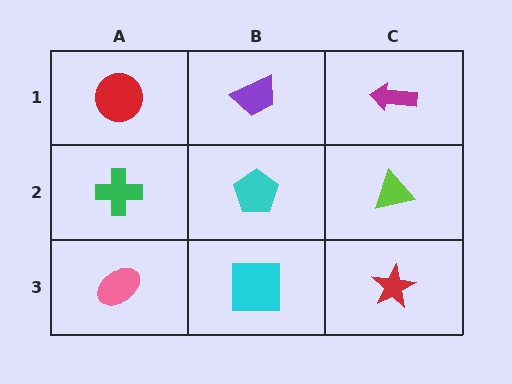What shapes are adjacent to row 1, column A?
A green cross (row 2, column A), a purple trapezoid (row 1, column B).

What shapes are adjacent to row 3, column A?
A green cross (row 2, column A), a cyan square (row 3, column B).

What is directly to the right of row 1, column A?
A purple trapezoid.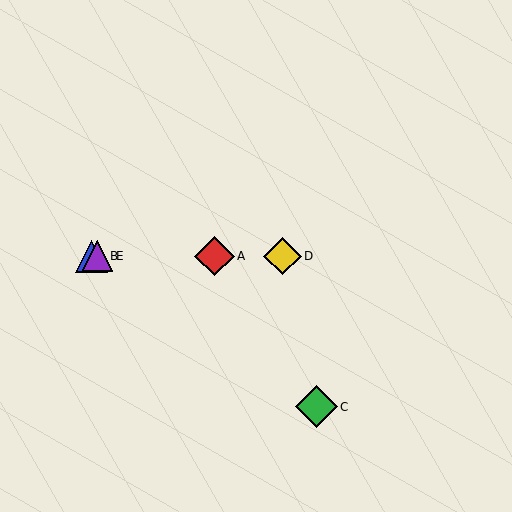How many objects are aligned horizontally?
4 objects (A, B, D, E) are aligned horizontally.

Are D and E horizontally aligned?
Yes, both are at y≈256.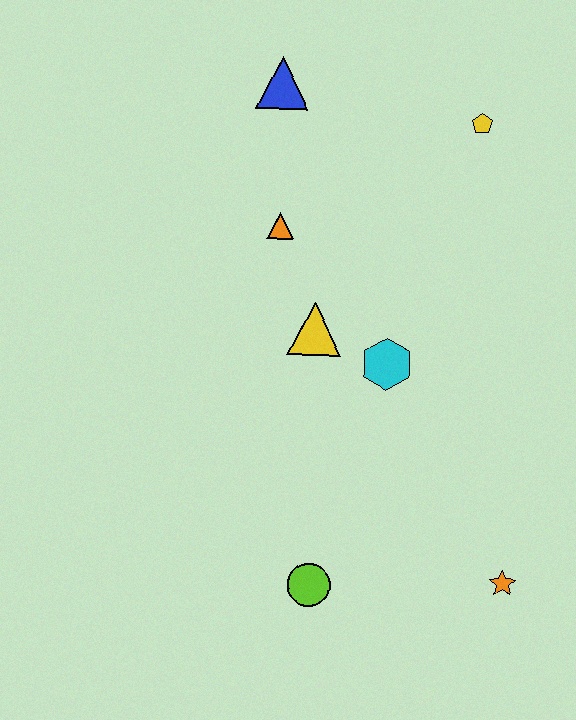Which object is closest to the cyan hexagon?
The yellow triangle is closest to the cyan hexagon.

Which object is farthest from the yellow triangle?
The orange star is farthest from the yellow triangle.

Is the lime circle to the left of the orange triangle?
No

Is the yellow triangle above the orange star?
Yes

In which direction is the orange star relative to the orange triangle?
The orange star is below the orange triangle.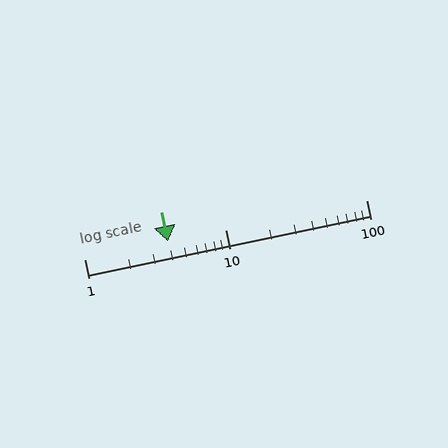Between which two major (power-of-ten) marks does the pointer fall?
The pointer is between 1 and 10.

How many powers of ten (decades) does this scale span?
The scale spans 2 decades, from 1 to 100.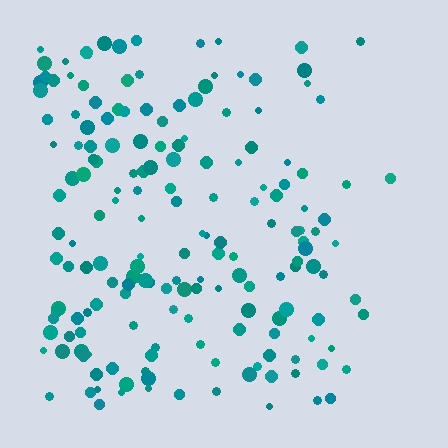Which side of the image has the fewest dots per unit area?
The right.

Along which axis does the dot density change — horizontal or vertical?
Horizontal.